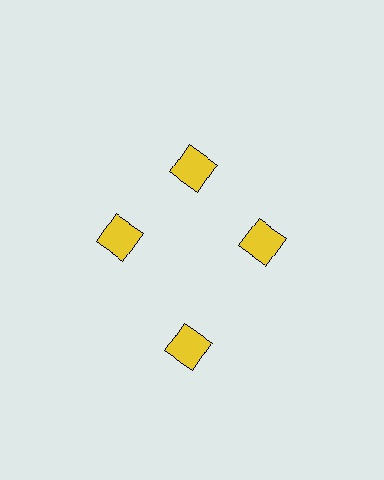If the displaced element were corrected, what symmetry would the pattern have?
It would have 4-fold rotational symmetry — the pattern would map onto itself every 90 degrees.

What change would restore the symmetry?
The symmetry would be restored by moving it inward, back onto the ring so that all 4 diamonds sit at equal angles and equal distance from the center.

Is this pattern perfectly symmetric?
No. The 4 yellow diamonds are arranged in a ring, but one element near the 6 o'clock position is pushed outward from the center, breaking the 4-fold rotational symmetry.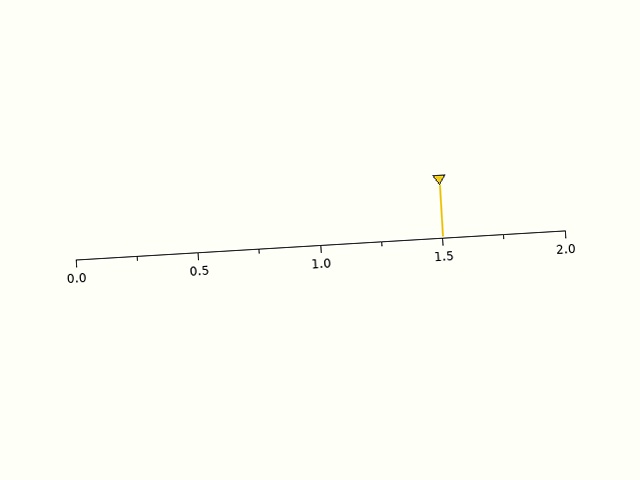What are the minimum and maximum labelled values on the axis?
The axis runs from 0.0 to 2.0.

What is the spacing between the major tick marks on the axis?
The major ticks are spaced 0.5 apart.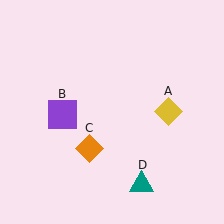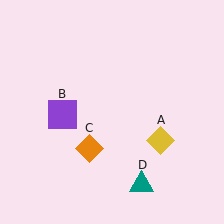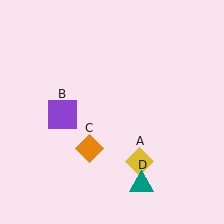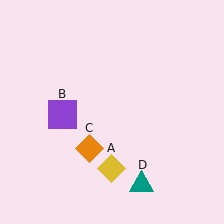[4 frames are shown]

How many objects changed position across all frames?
1 object changed position: yellow diamond (object A).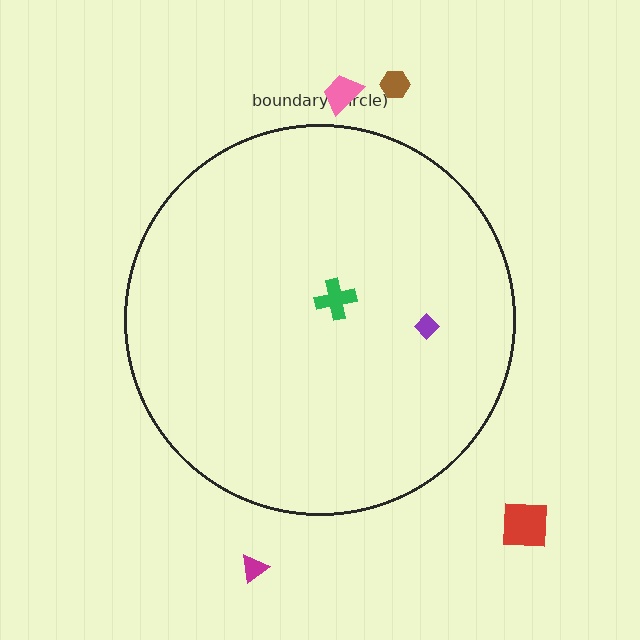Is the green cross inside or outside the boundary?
Inside.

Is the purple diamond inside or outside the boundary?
Inside.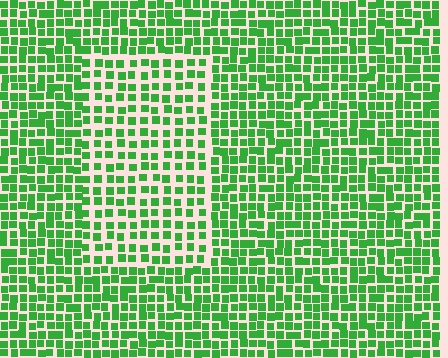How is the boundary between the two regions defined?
The boundary is defined by a change in element density (approximately 1.6x ratio). All elements are the same color, size, and shape.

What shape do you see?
I see a rectangle.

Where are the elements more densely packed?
The elements are more densely packed outside the rectangle boundary.